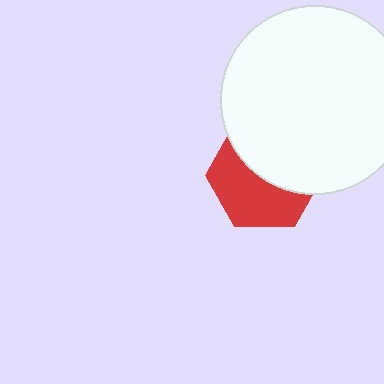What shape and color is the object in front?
The object in front is a white circle.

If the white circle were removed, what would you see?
You would see the complete red hexagon.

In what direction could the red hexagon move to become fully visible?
The red hexagon could move down. That would shift it out from behind the white circle entirely.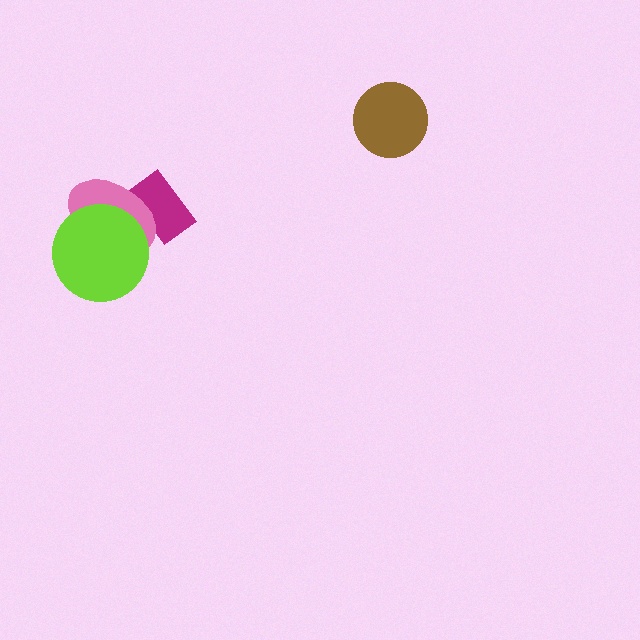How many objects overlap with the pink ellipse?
2 objects overlap with the pink ellipse.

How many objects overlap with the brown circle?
0 objects overlap with the brown circle.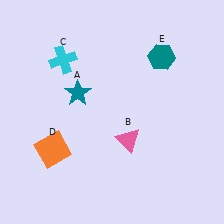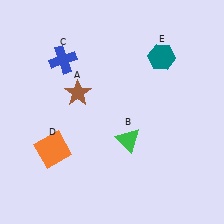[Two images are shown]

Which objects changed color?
A changed from teal to brown. B changed from pink to green. C changed from cyan to blue.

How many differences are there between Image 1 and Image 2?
There are 3 differences between the two images.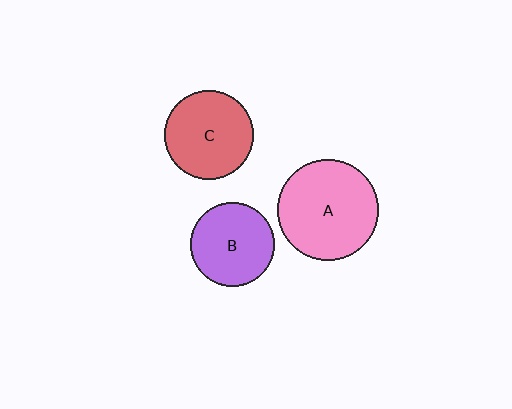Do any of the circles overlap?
No, none of the circles overlap.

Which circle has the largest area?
Circle A (pink).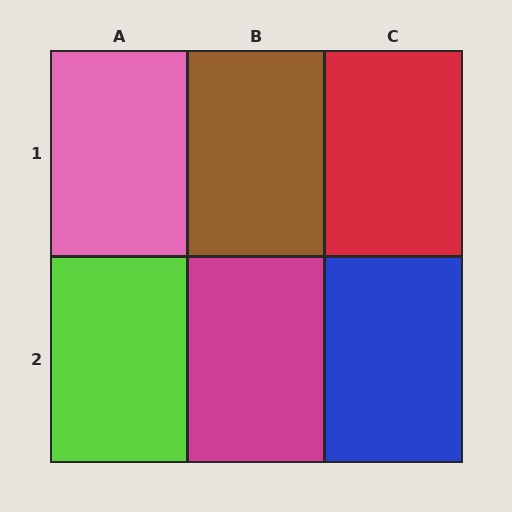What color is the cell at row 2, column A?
Lime.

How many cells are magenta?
1 cell is magenta.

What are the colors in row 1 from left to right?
Pink, brown, red.